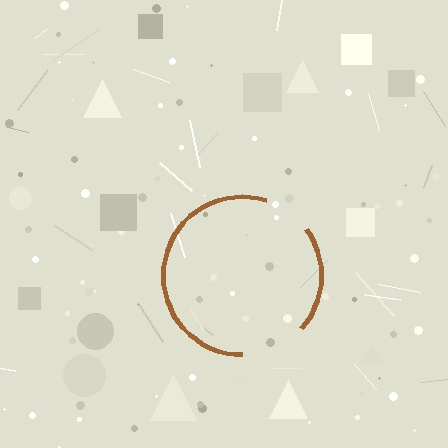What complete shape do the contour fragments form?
The contour fragments form a circle.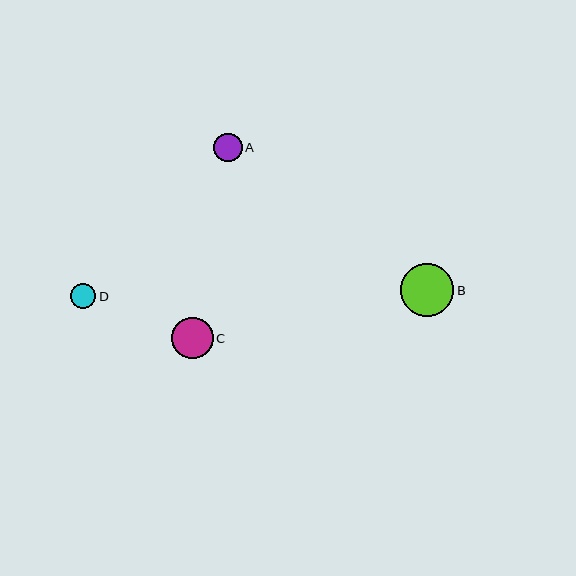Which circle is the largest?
Circle B is the largest with a size of approximately 54 pixels.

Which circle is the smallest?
Circle D is the smallest with a size of approximately 26 pixels.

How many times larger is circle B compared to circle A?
Circle B is approximately 1.9 times the size of circle A.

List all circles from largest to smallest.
From largest to smallest: B, C, A, D.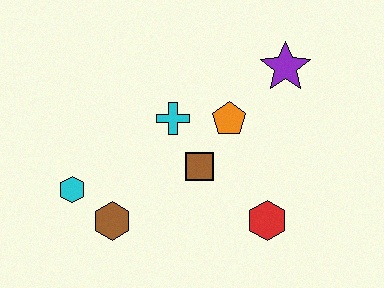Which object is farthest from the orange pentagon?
The cyan hexagon is farthest from the orange pentagon.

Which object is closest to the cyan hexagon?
The brown hexagon is closest to the cyan hexagon.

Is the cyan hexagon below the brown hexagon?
No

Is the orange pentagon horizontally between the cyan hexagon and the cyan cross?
No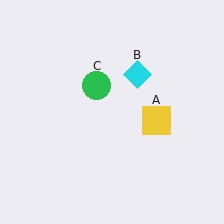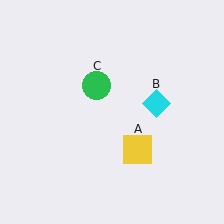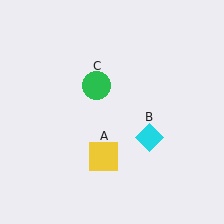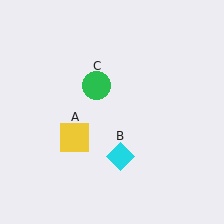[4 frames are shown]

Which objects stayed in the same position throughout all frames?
Green circle (object C) remained stationary.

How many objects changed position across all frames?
2 objects changed position: yellow square (object A), cyan diamond (object B).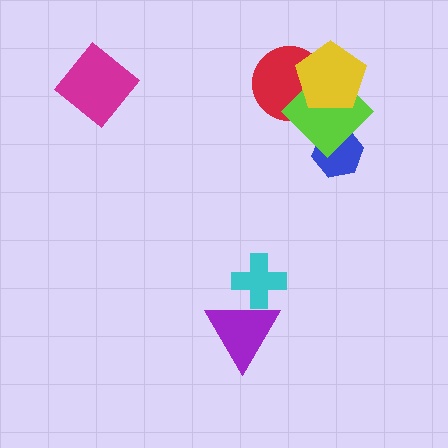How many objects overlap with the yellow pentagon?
2 objects overlap with the yellow pentagon.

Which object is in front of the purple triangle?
The cyan cross is in front of the purple triangle.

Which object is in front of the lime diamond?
The yellow pentagon is in front of the lime diamond.